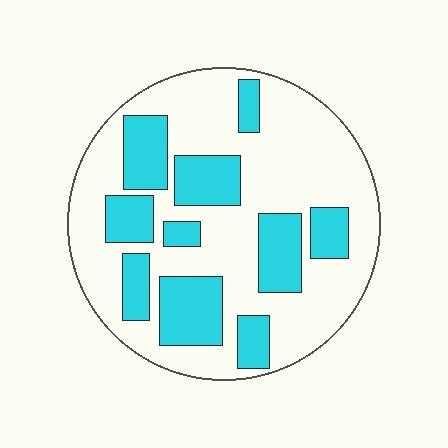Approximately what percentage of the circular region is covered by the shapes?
Approximately 30%.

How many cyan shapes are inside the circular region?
10.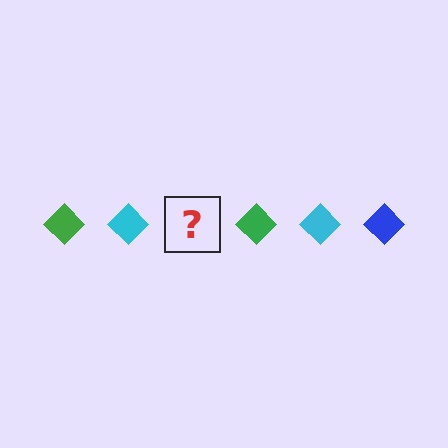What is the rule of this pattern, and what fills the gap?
The rule is that the pattern cycles through green, cyan, blue diamonds. The gap should be filled with a blue diamond.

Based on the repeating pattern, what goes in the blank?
The blank should be a blue diamond.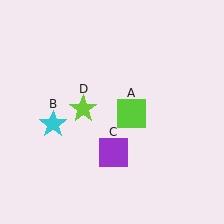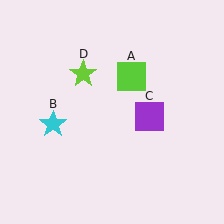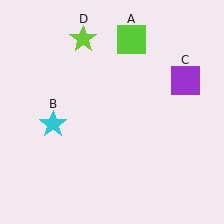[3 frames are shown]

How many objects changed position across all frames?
3 objects changed position: lime square (object A), purple square (object C), lime star (object D).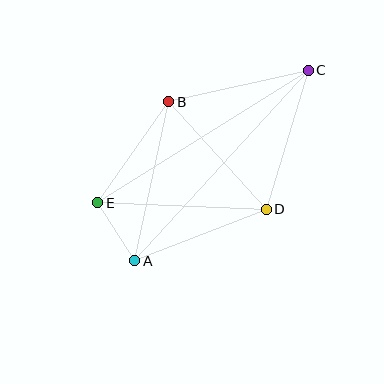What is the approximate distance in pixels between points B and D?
The distance between B and D is approximately 145 pixels.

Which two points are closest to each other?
Points A and E are closest to each other.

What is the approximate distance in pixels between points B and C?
The distance between B and C is approximately 143 pixels.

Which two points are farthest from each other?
Points A and C are farthest from each other.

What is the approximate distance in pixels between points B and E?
The distance between B and E is approximately 124 pixels.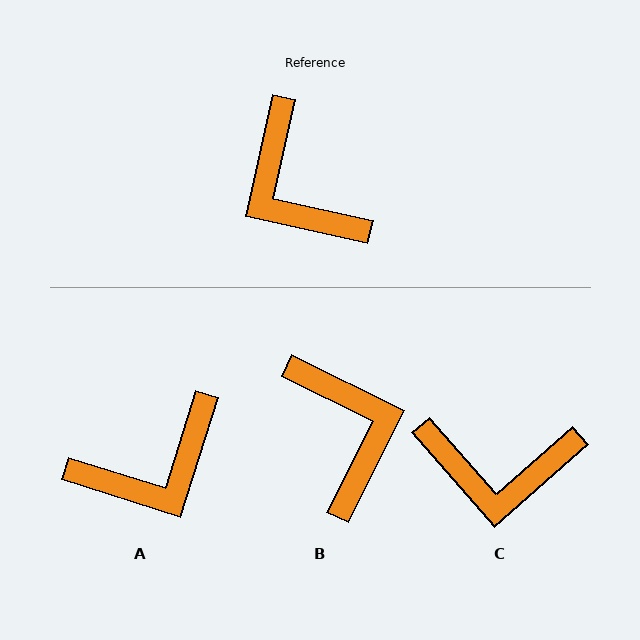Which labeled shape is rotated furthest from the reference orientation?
B, about 166 degrees away.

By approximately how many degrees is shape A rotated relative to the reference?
Approximately 85 degrees counter-clockwise.